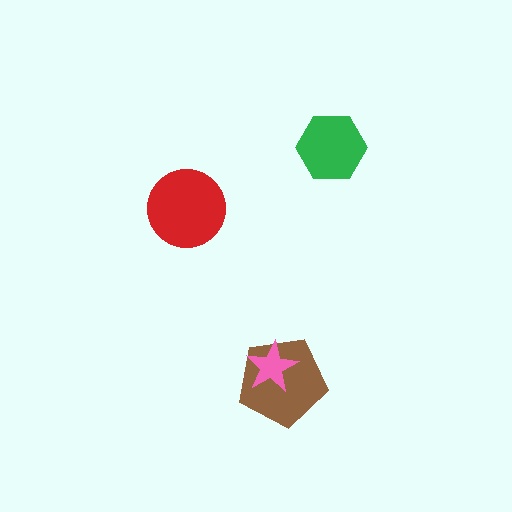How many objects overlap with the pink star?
1 object overlaps with the pink star.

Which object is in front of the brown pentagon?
The pink star is in front of the brown pentagon.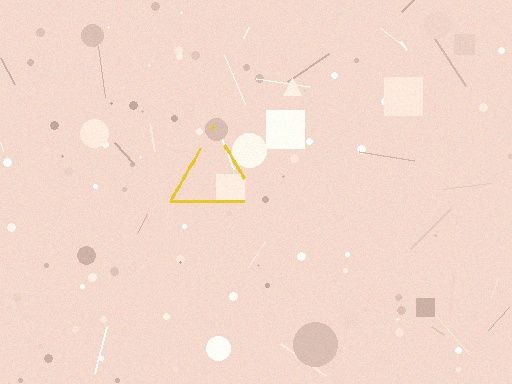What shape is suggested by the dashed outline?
The dashed outline suggests a triangle.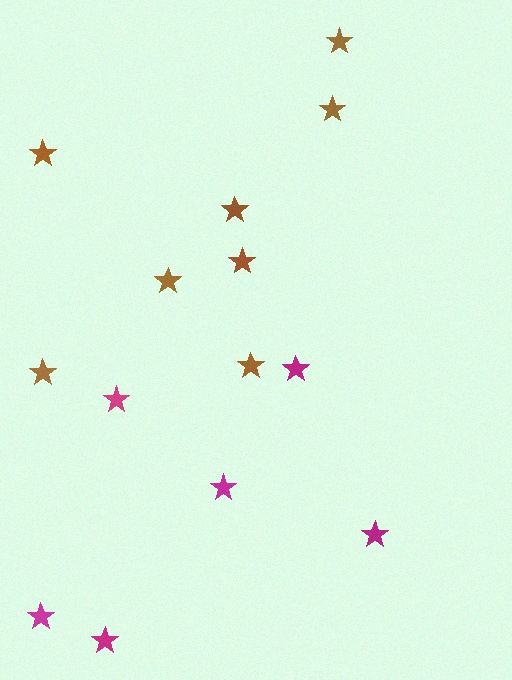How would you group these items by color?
There are 2 groups: one group of magenta stars (6) and one group of brown stars (8).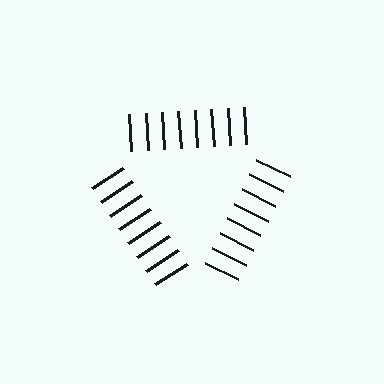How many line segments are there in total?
24 — 8 along each of the 3 edges.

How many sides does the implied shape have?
3 sides — the line-ends trace a triangle.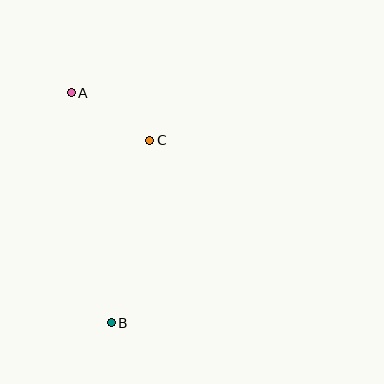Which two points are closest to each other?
Points A and C are closest to each other.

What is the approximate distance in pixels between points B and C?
The distance between B and C is approximately 187 pixels.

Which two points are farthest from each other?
Points A and B are farthest from each other.